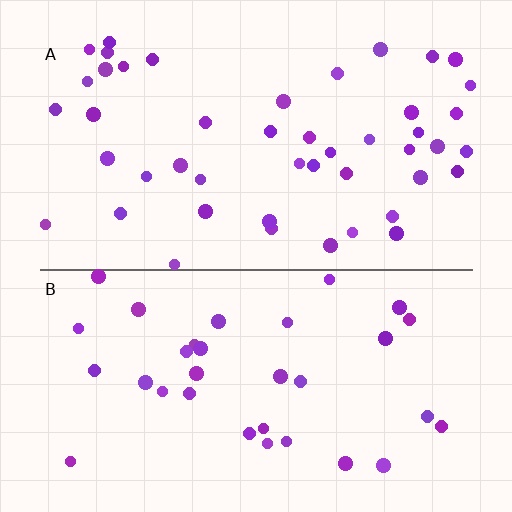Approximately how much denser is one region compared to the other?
Approximately 1.4× — region A over region B.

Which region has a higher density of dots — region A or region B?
A (the top).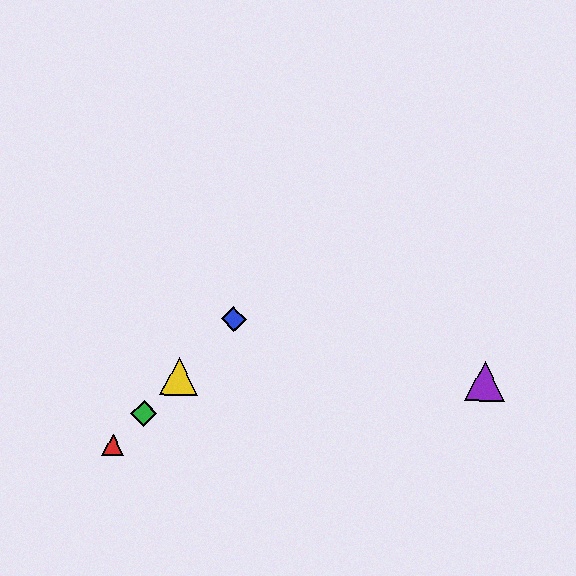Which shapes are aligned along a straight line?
The red triangle, the blue diamond, the green diamond, the yellow triangle are aligned along a straight line.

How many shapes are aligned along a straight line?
4 shapes (the red triangle, the blue diamond, the green diamond, the yellow triangle) are aligned along a straight line.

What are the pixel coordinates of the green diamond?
The green diamond is at (143, 413).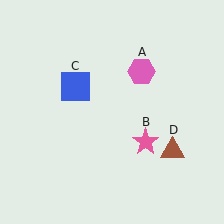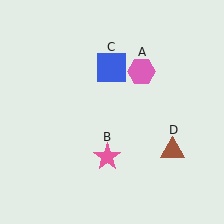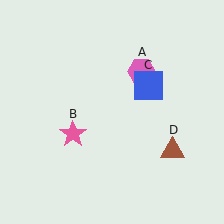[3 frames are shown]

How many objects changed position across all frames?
2 objects changed position: pink star (object B), blue square (object C).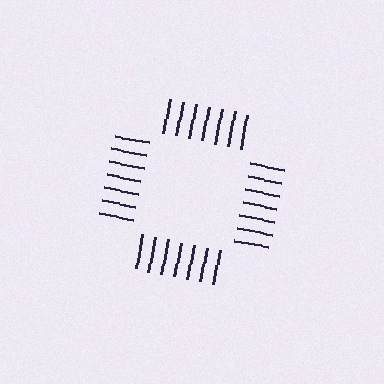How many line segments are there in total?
28 — 7 along each of the 4 edges.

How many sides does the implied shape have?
4 sides — the line-ends trace a square.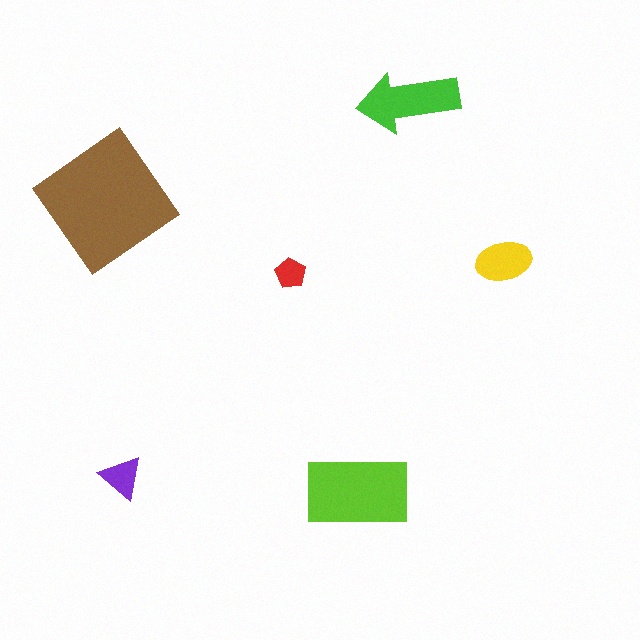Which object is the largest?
The brown diamond.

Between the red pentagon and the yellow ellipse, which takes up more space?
The yellow ellipse.